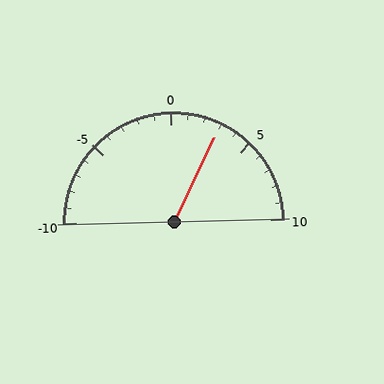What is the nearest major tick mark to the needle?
The nearest major tick mark is 5.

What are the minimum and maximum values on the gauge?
The gauge ranges from -10 to 10.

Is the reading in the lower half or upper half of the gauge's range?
The reading is in the upper half of the range (-10 to 10).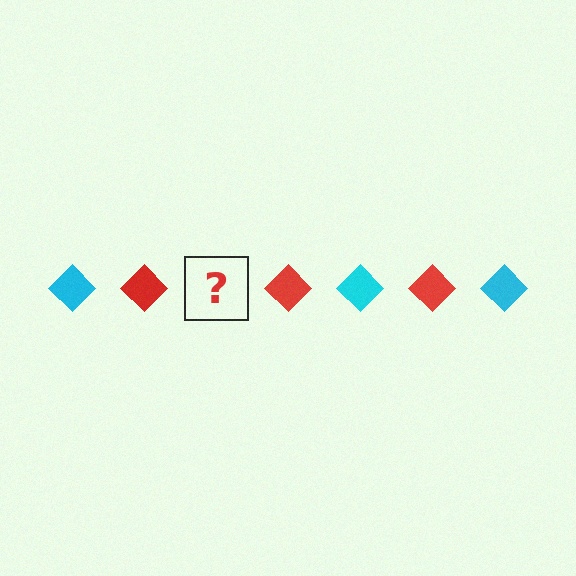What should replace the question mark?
The question mark should be replaced with a cyan diamond.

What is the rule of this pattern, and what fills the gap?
The rule is that the pattern cycles through cyan, red diamonds. The gap should be filled with a cyan diamond.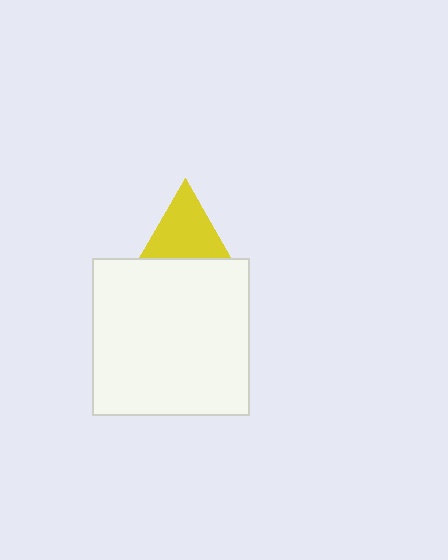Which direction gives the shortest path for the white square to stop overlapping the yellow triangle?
Moving down gives the shortest separation.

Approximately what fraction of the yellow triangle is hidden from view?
Roughly 47% of the yellow triangle is hidden behind the white square.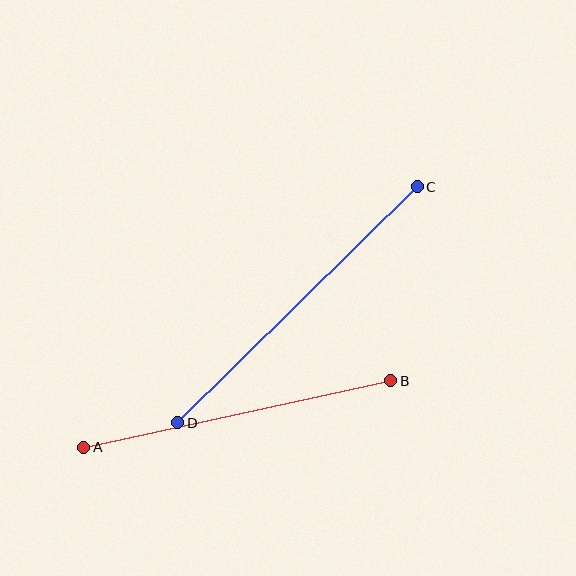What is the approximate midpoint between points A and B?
The midpoint is at approximately (237, 414) pixels.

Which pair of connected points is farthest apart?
Points C and D are farthest apart.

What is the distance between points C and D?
The distance is approximately 336 pixels.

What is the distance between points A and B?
The distance is approximately 314 pixels.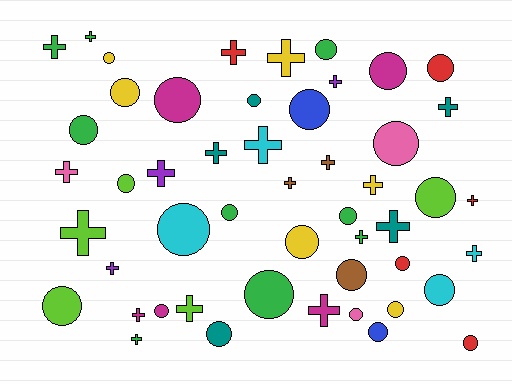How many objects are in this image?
There are 50 objects.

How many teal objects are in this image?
There are 5 teal objects.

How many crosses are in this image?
There are 23 crosses.